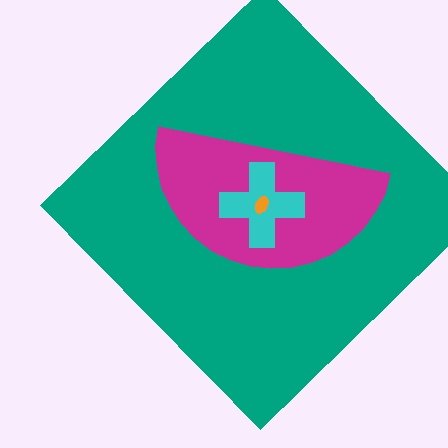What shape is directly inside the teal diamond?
The magenta semicircle.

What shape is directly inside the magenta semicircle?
The cyan cross.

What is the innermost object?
The orange ellipse.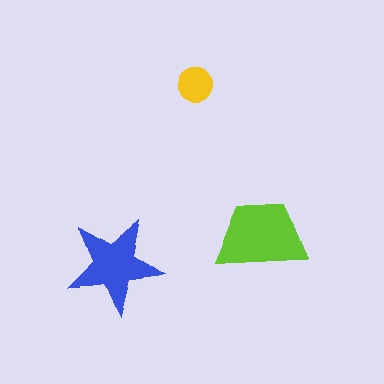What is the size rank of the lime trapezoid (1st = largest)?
1st.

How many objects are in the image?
There are 3 objects in the image.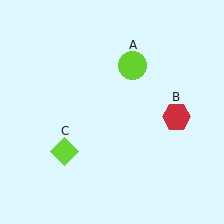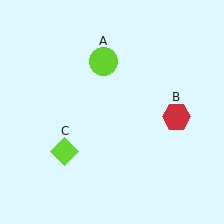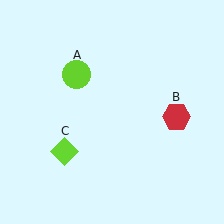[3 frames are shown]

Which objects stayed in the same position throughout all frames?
Red hexagon (object B) and lime diamond (object C) remained stationary.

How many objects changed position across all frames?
1 object changed position: lime circle (object A).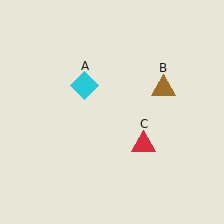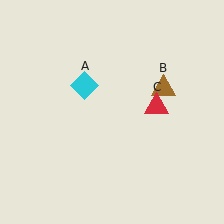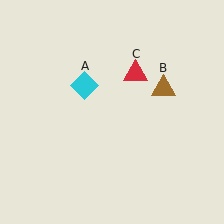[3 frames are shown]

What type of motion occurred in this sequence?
The red triangle (object C) rotated counterclockwise around the center of the scene.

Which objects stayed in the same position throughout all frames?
Cyan diamond (object A) and brown triangle (object B) remained stationary.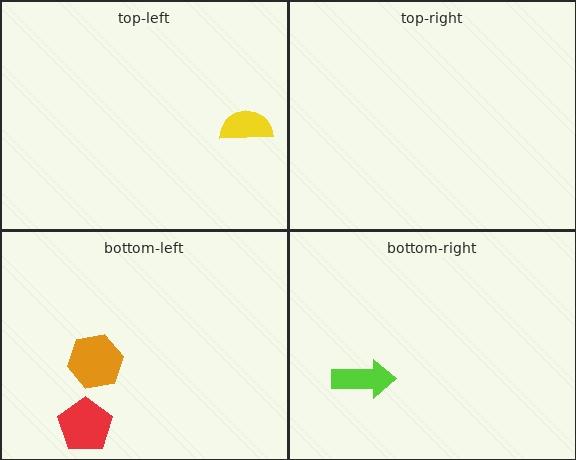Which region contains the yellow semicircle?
The top-left region.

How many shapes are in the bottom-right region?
1.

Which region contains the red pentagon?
The bottom-left region.